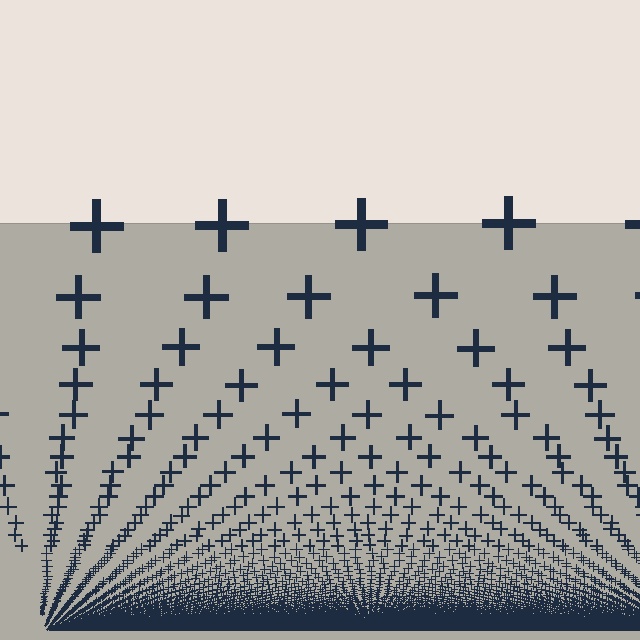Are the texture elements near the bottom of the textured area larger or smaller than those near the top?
Smaller. The gradient is inverted — elements near the bottom are smaller and denser.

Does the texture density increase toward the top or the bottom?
Density increases toward the bottom.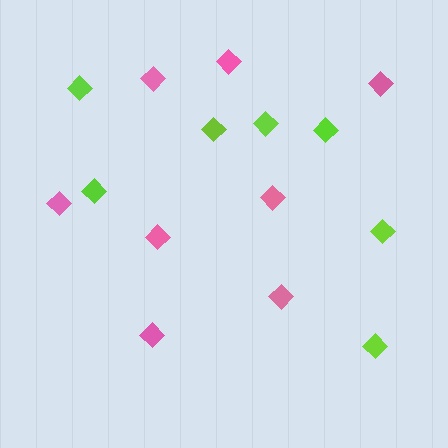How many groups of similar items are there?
There are 2 groups: one group of lime diamonds (7) and one group of pink diamonds (8).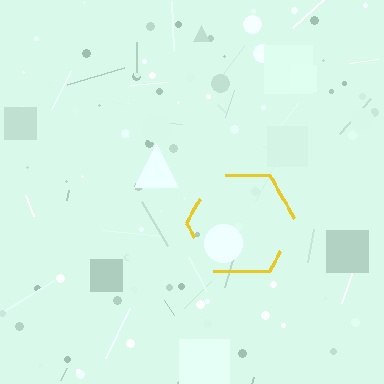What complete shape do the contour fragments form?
The contour fragments form a hexagon.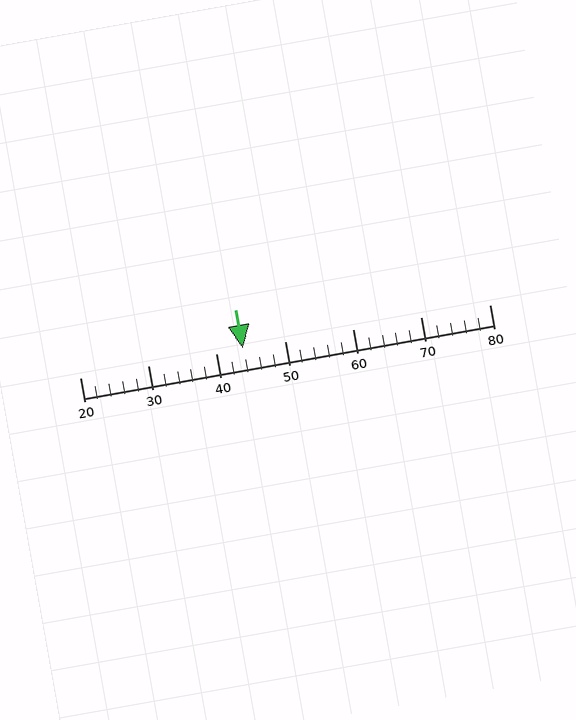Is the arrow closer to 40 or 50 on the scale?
The arrow is closer to 40.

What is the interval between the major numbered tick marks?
The major tick marks are spaced 10 units apart.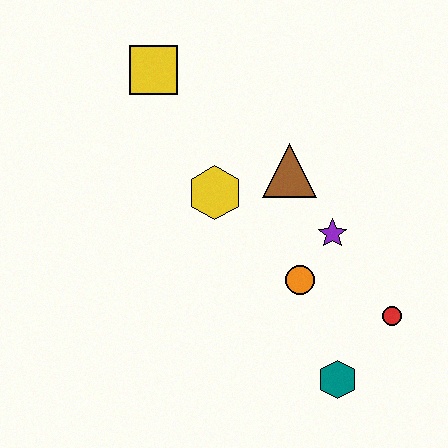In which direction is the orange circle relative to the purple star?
The orange circle is below the purple star.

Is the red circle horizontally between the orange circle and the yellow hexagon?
No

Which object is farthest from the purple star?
The yellow square is farthest from the purple star.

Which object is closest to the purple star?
The orange circle is closest to the purple star.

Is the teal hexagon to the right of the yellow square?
Yes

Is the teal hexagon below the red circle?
Yes